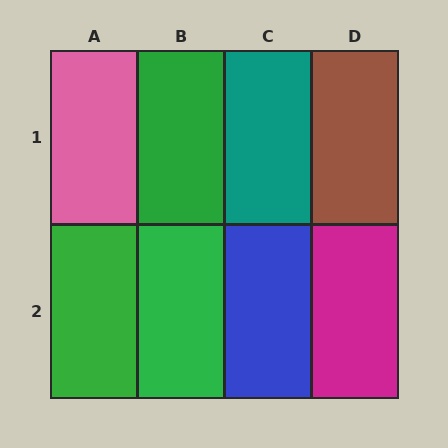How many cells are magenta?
1 cell is magenta.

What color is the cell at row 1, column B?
Green.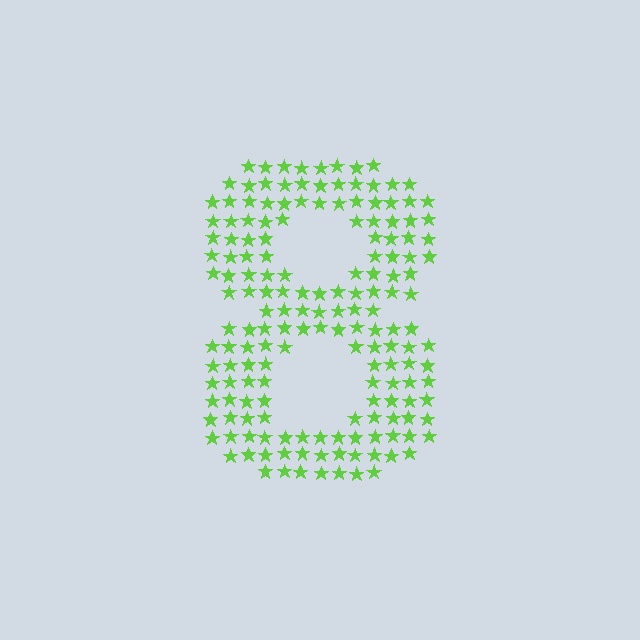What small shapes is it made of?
It is made of small stars.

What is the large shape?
The large shape is the digit 8.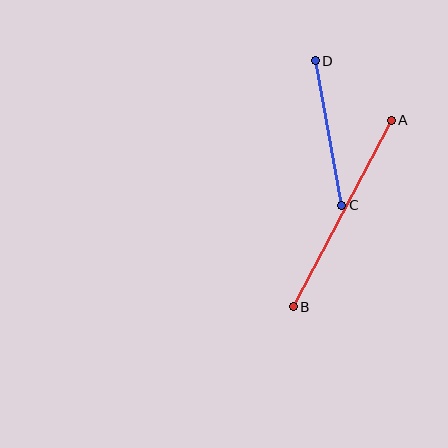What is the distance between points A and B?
The distance is approximately 211 pixels.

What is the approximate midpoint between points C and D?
The midpoint is at approximately (329, 133) pixels.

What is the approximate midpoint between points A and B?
The midpoint is at approximately (342, 213) pixels.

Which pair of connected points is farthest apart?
Points A and B are farthest apart.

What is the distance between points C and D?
The distance is approximately 147 pixels.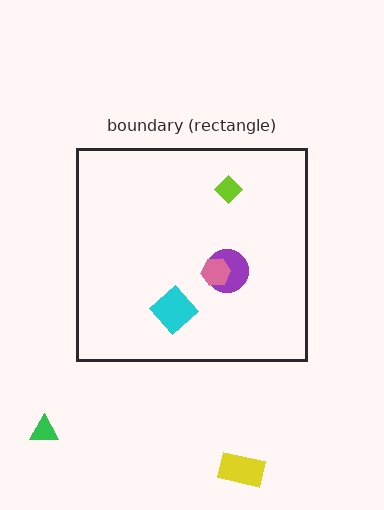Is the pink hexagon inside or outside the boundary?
Inside.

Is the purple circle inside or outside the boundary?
Inside.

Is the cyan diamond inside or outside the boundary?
Inside.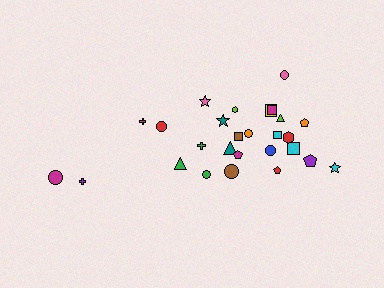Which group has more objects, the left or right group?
The right group.